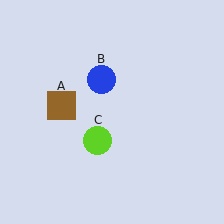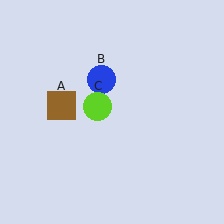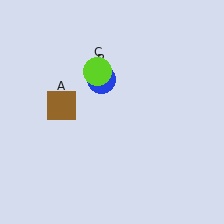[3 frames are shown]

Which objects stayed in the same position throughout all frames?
Brown square (object A) and blue circle (object B) remained stationary.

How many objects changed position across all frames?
1 object changed position: lime circle (object C).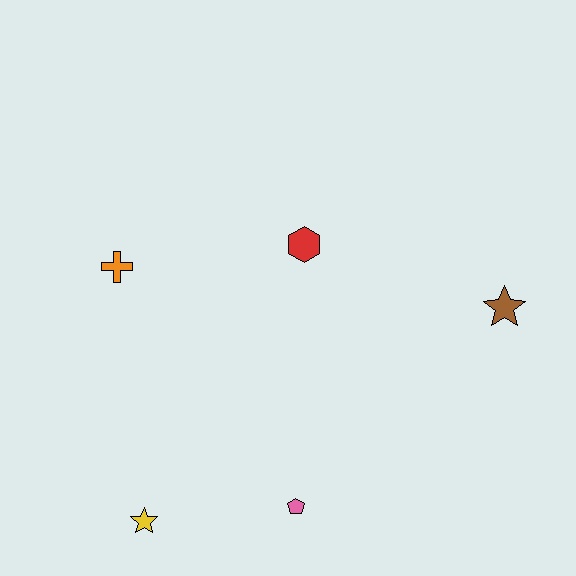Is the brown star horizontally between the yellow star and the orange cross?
No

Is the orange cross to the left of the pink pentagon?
Yes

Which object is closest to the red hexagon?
The orange cross is closest to the red hexagon.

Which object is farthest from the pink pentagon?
The orange cross is farthest from the pink pentagon.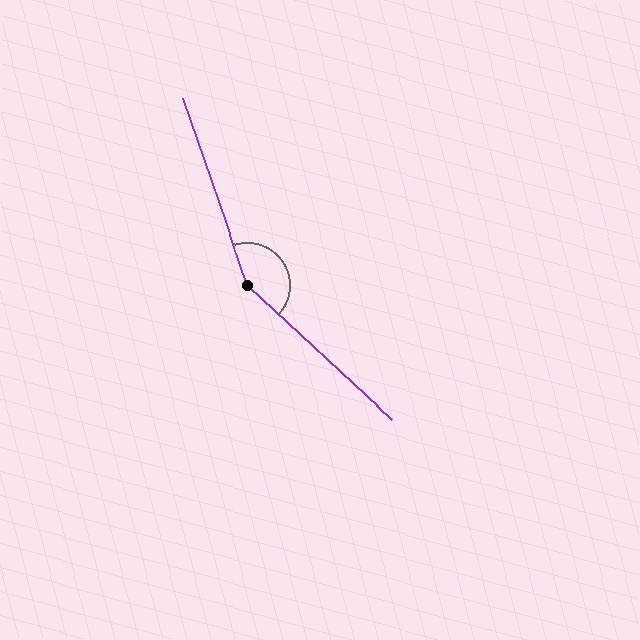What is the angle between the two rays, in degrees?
Approximately 152 degrees.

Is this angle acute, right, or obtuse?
It is obtuse.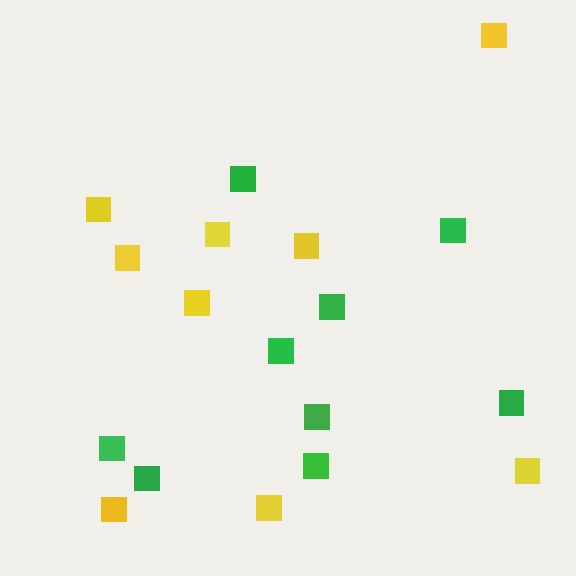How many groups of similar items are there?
There are 2 groups: one group of yellow squares (9) and one group of green squares (9).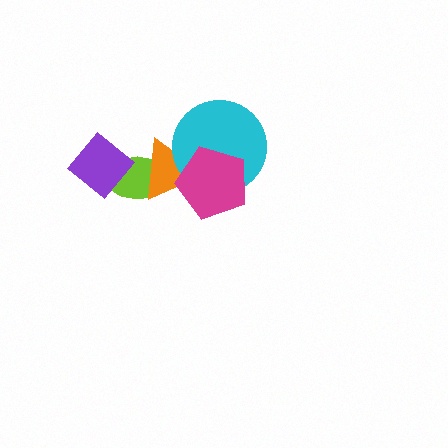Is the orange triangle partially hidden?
Yes, it is partially covered by another shape.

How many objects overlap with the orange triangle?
3 objects overlap with the orange triangle.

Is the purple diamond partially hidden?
No, no other shape covers it.